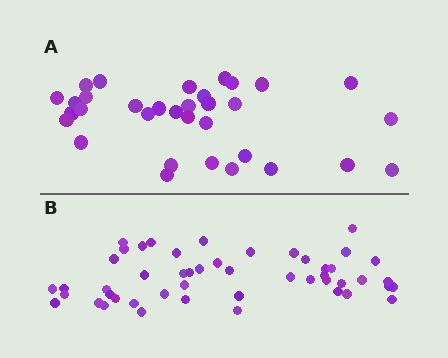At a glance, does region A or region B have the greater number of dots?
Region B (the bottom region) has more dots.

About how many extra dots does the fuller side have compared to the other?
Region B has approximately 15 more dots than region A.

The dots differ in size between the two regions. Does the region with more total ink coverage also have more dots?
No. Region A has more total ink coverage because its dots are larger, but region B actually contains more individual dots. Total area can be misleading — the number of items is what matters here.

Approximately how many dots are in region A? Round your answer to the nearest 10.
About 30 dots. (The exact count is 33, which rounds to 30.)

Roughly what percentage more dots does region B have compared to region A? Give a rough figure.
About 50% more.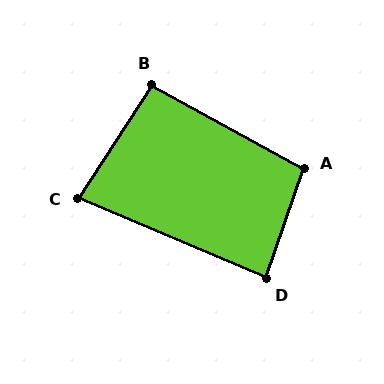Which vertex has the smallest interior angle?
C, at approximately 80 degrees.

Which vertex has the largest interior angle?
A, at approximately 100 degrees.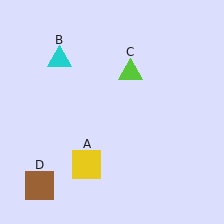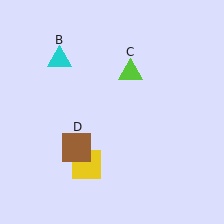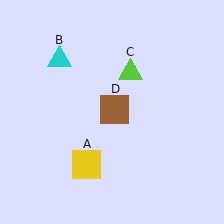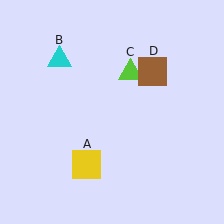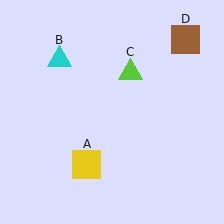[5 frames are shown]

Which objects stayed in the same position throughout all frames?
Yellow square (object A) and cyan triangle (object B) and lime triangle (object C) remained stationary.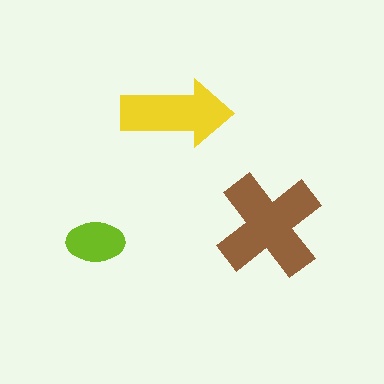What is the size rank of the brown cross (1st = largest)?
1st.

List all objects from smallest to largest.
The lime ellipse, the yellow arrow, the brown cross.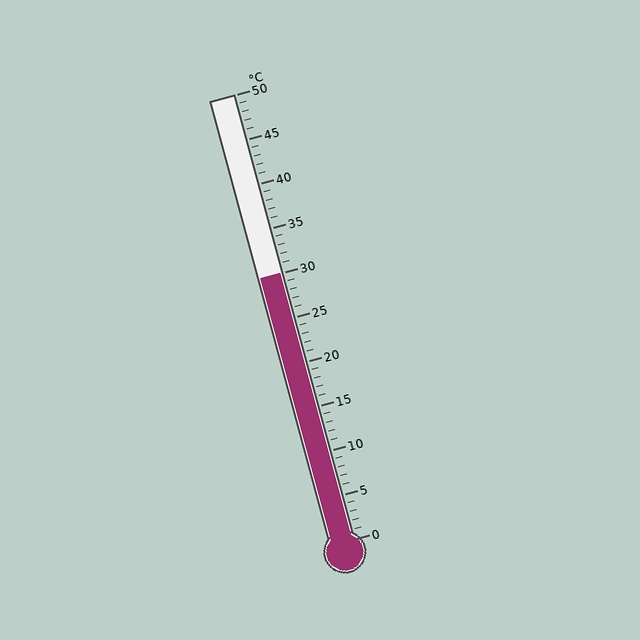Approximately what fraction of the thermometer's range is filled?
The thermometer is filled to approximately 60% of its range.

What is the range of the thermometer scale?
The thermometer scale ranges from 0°C to 50°C.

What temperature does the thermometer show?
The thermometer shows approximately 30°C.